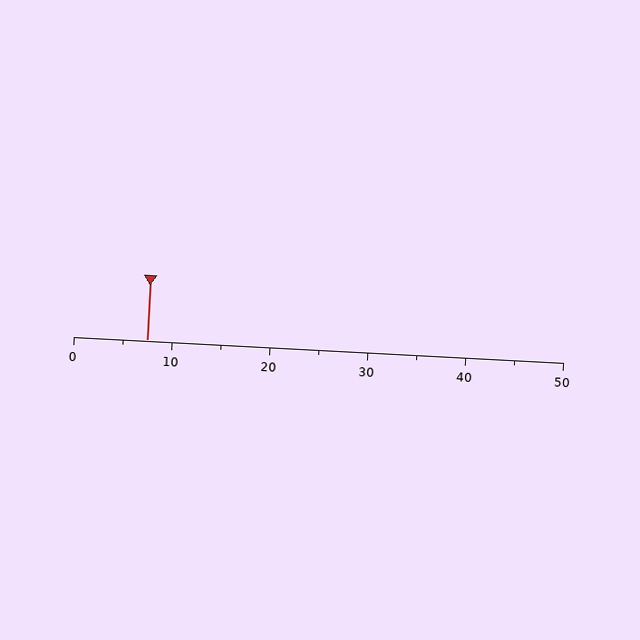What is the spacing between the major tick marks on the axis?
The major ticks are spaced 10 apart.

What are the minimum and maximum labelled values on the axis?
The axis runs from 0 to 50.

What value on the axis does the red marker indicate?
The marker indicates approximately 7.5.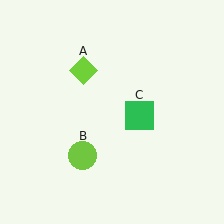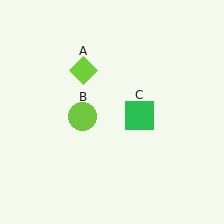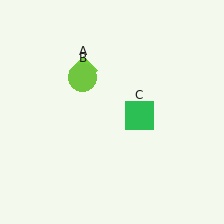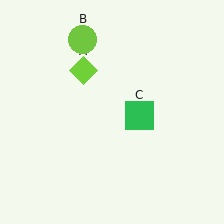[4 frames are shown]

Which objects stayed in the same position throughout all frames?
Lime diamond (object A) and green square (object C) remained stationary.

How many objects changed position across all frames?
1 object changed position: lime circle (object B).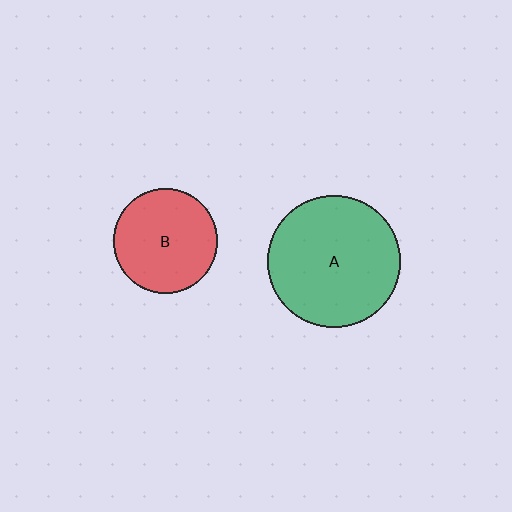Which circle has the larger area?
Circle A (green).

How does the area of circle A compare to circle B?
Approximately 1.6 times.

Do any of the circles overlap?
No, none of the circles overlap.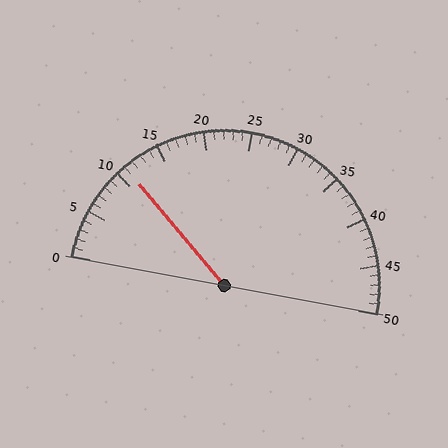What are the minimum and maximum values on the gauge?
The gauge ranges from 0 to 50.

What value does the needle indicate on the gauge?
The needle indicates approximately 11.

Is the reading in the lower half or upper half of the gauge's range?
The reading is in the lower half of the range (0 to 50).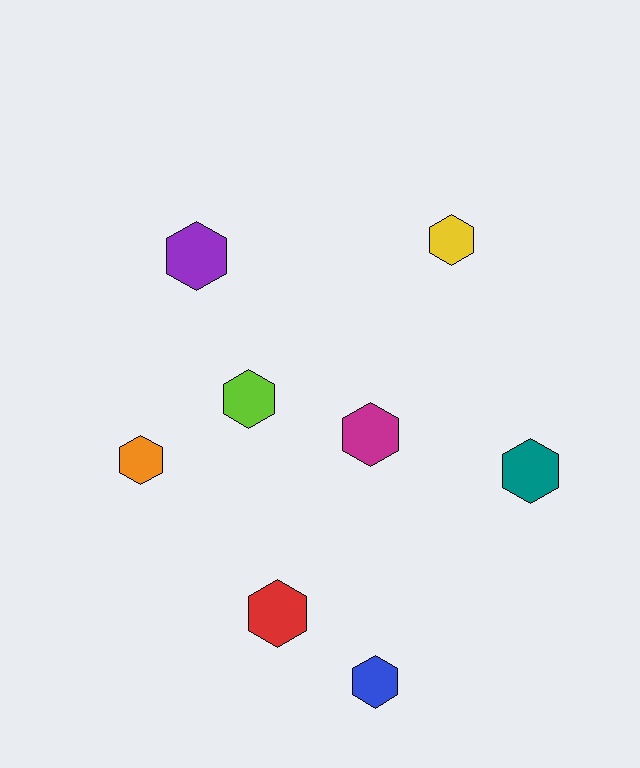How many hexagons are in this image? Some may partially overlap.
There are 8 hexagons.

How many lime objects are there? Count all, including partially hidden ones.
There is 1 lime object.